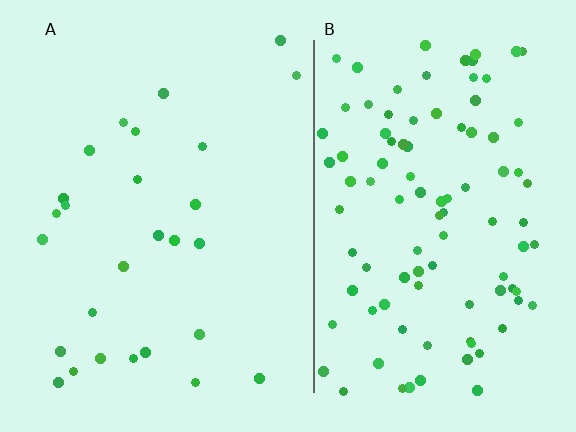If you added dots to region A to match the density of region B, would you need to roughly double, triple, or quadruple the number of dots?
Approximately quadruple.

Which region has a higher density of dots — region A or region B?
B (the right).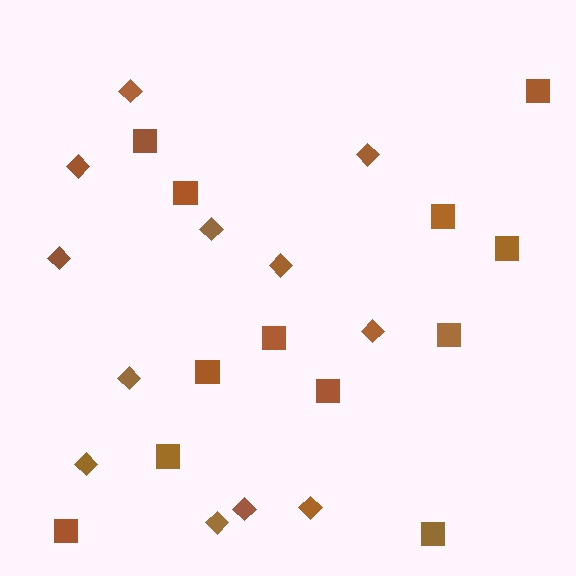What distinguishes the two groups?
There are 2 groups: one group of diamonds (12) and one group of squares (12).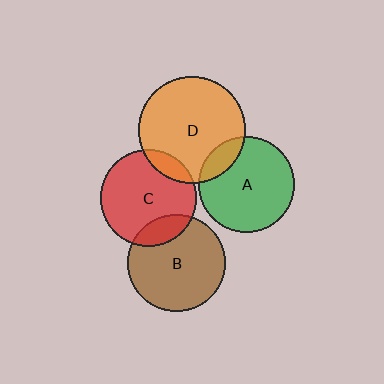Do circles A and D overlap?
Yes.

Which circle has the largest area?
Circle D (orange).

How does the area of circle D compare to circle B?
Approximately 1.2 times.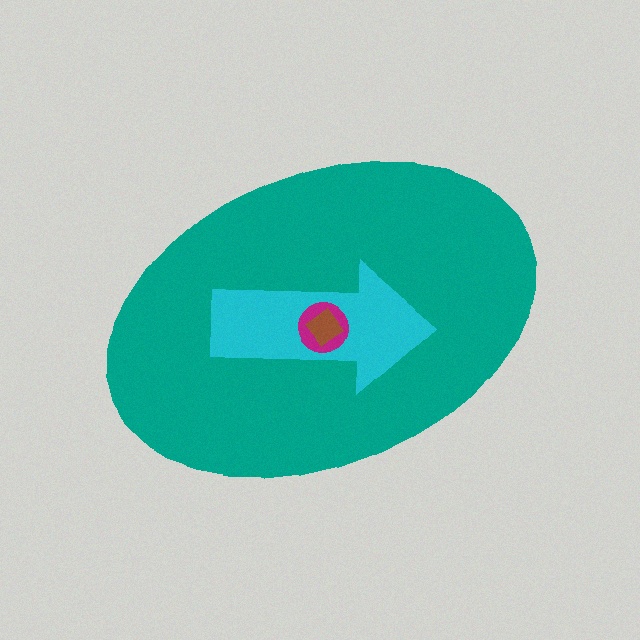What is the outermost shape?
The teal ellipse.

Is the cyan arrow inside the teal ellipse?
Yes.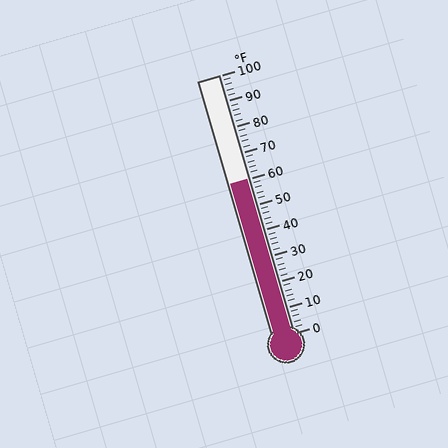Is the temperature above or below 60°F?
The temperature is at 60°F.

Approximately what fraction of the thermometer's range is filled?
The thermometer is filled to approximately 60% of its range.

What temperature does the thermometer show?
The thermometer shows approximately 60°F.